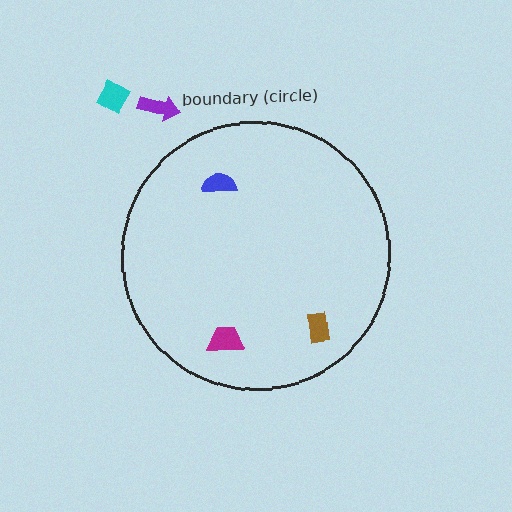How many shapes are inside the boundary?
3 inside, 2 outside.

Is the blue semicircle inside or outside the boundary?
Inside.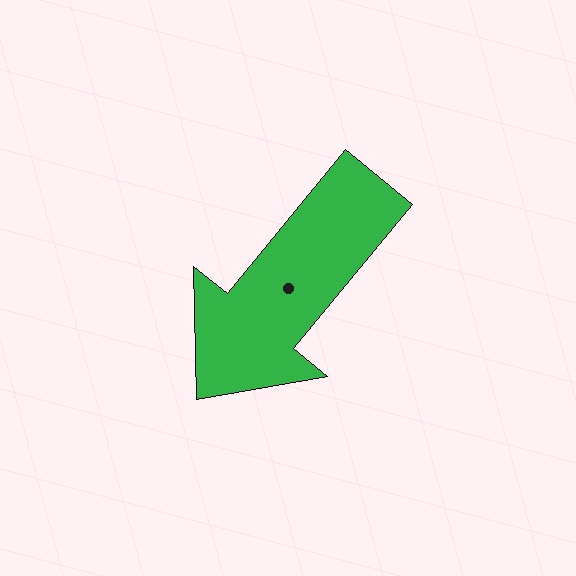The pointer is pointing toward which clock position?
Roughly 7 o'clock.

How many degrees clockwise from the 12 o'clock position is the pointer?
Approximately 219 degrees.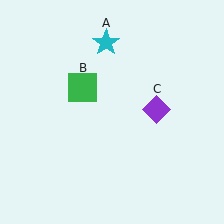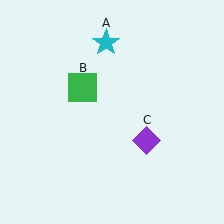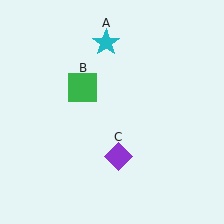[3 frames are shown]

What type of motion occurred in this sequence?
The purple diamond (object C) rotated clockwise around the center of the scene.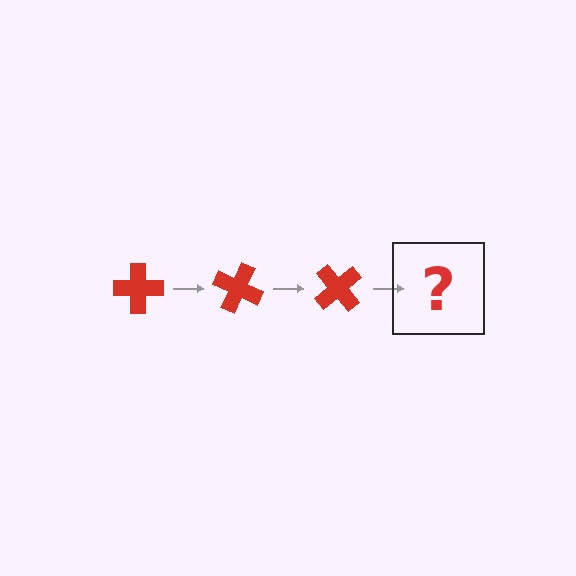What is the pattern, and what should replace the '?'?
The pattern is that the cross rotates 25 degrees each step. The '?' should be a red cross rotated 75 degrees.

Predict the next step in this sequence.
The next step is a red cross rotated 75 degrees.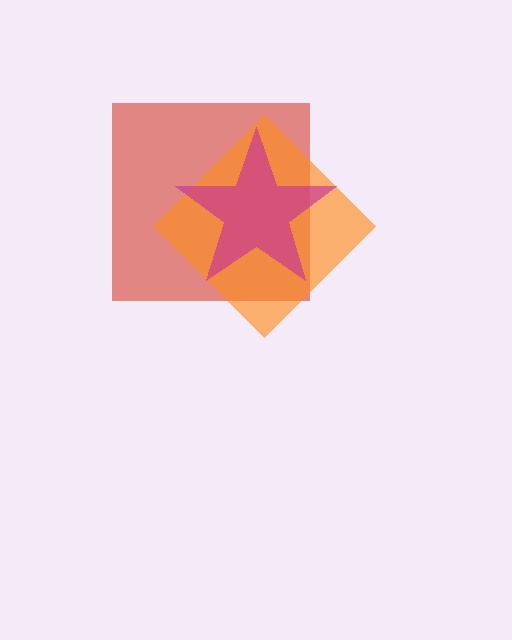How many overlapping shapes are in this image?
There are 3 overlapping shapes in the image.